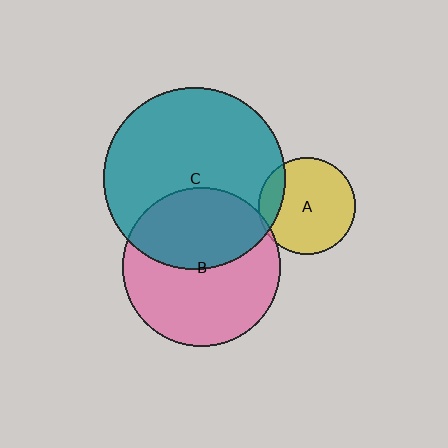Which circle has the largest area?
Circle C (teal).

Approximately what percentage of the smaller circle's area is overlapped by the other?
Approximately 15%.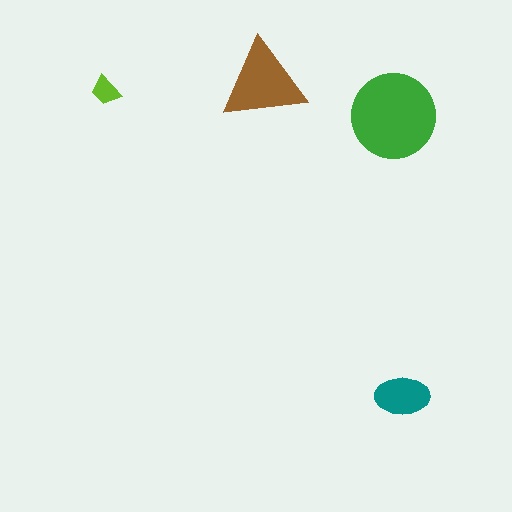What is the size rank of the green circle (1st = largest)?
1st.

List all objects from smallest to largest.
The lime trapezoid, the teal ellipse, the brown triangle, the green circle.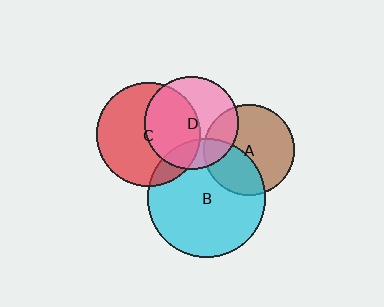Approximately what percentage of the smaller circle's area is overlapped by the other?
Approximately 50%.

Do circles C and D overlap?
Yes.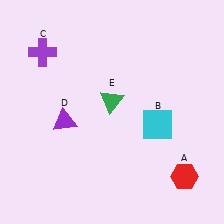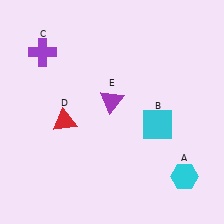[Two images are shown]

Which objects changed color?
A changed from red to cyan. D changed from purple to red. E changed from green to purple.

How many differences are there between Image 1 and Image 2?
There are 3 differences between the two images.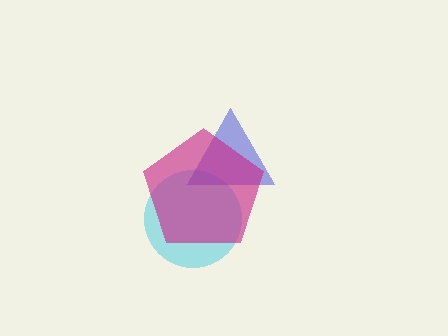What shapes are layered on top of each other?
The layered shapes are: a cyan circle, a blue triangle, a magenta pentagon.